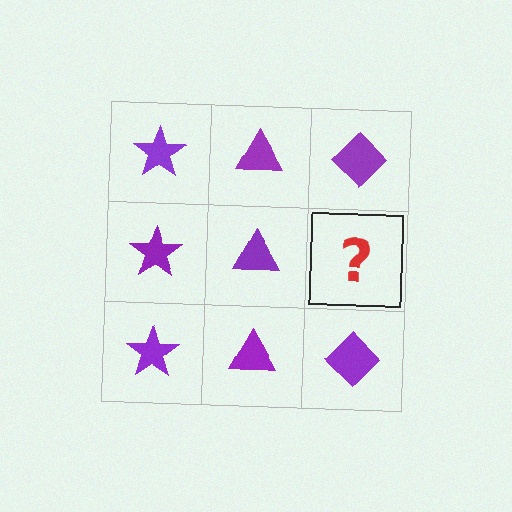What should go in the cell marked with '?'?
The missing cell should contain a purple diamond.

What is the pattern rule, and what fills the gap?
The rule is that each column has a consistent shape. The gap should be filled with a purple diamond.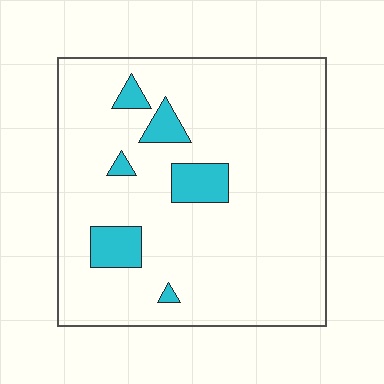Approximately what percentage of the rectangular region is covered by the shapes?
Approximately 10%.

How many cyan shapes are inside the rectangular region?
6.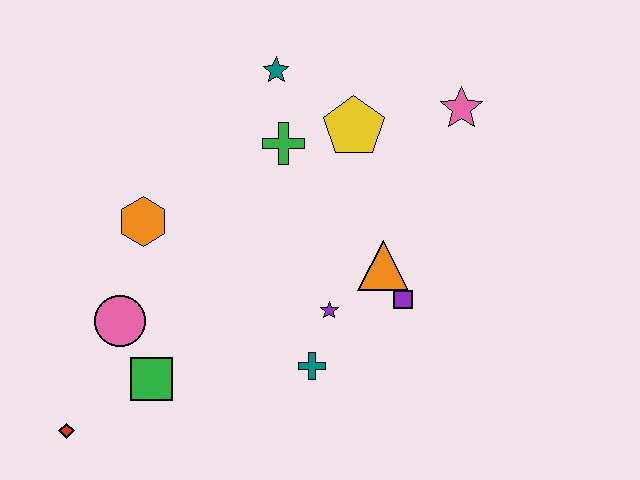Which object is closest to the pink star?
The yellow pentagon is closest to the pink star.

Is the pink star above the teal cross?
Yes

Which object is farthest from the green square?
The pink star is farthest from the green square.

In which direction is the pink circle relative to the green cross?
The pink circle is below the green cross.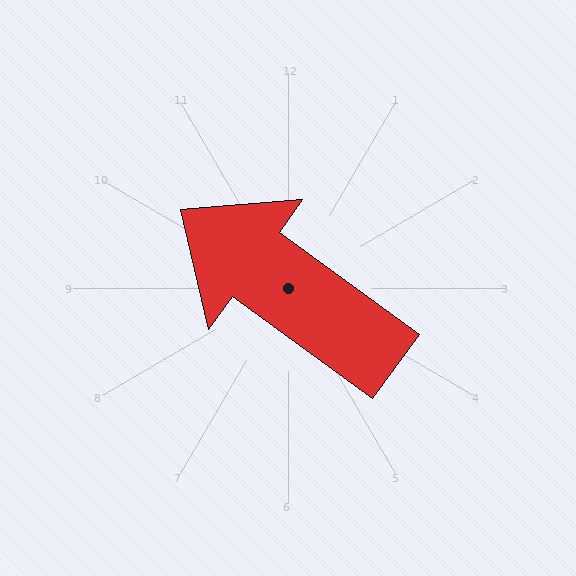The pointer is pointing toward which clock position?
Roughly 10 o'clock.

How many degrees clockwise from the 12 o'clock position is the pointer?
Approximately 306 degrees.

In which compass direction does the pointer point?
Northwest.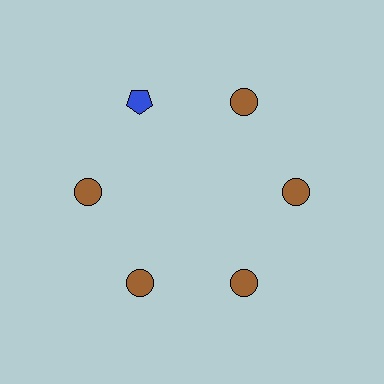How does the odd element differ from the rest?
It differs in both color (blue instead of brown) and shape (pentagon instead of circle).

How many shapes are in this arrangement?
There are 6 shapes arranged in a ring pattern.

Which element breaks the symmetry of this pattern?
The blue pentagon at roughly the 11 o'clock position breaks the symmetry. All other shapes are brown circles.